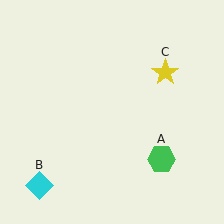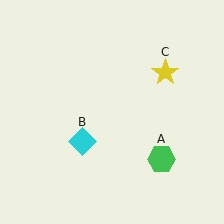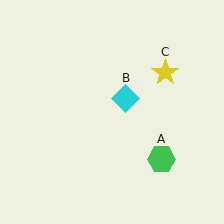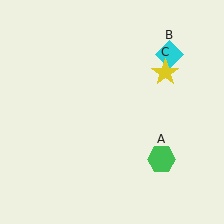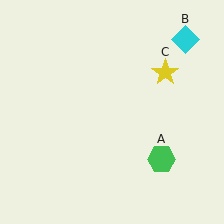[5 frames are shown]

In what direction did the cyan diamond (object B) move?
The cyan diamond (object B) moved up and to the right.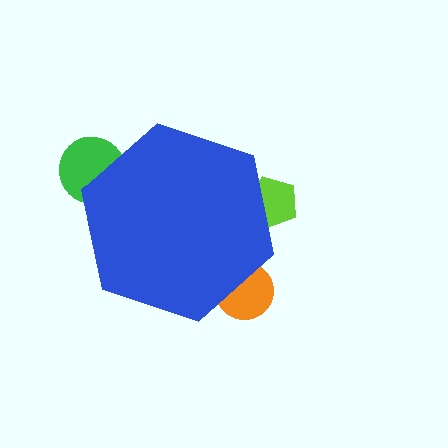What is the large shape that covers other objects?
A blue hexagon.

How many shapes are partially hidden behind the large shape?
3 shapes are partially hidden.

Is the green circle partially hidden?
Yes, the green circle is partially hidden behind the blue hexagon.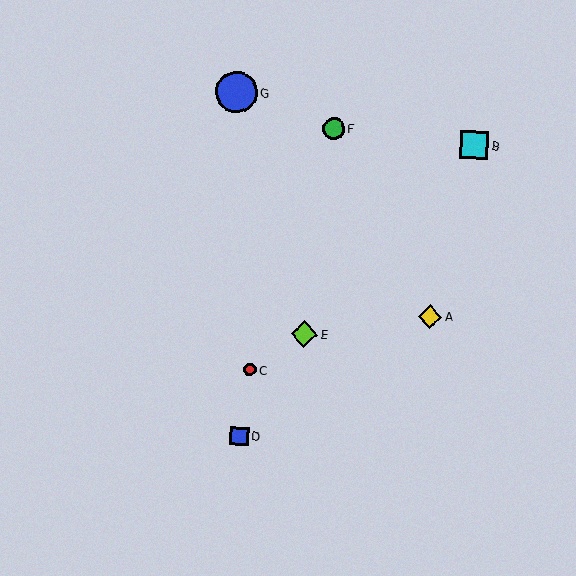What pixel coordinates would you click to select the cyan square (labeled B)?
Click at (474, 145) to select the cyan square B.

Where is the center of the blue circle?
The center of the blue circle is at (237, 92).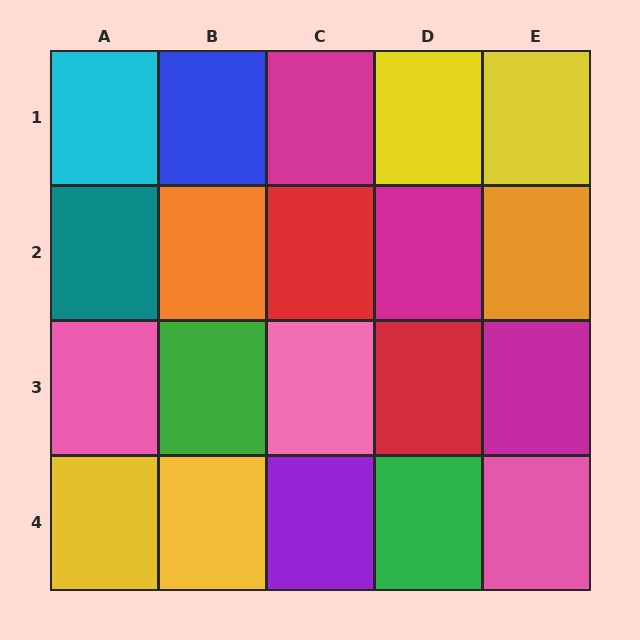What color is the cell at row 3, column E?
Magenta.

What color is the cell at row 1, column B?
Blue.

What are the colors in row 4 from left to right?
Yellow, yellow, purple, green, pink.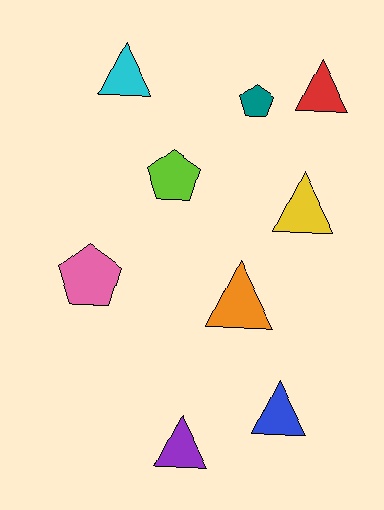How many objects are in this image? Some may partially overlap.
There are 9 objects.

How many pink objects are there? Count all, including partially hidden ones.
There is 1 pink object.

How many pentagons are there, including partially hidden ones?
There are 3 pentagons.